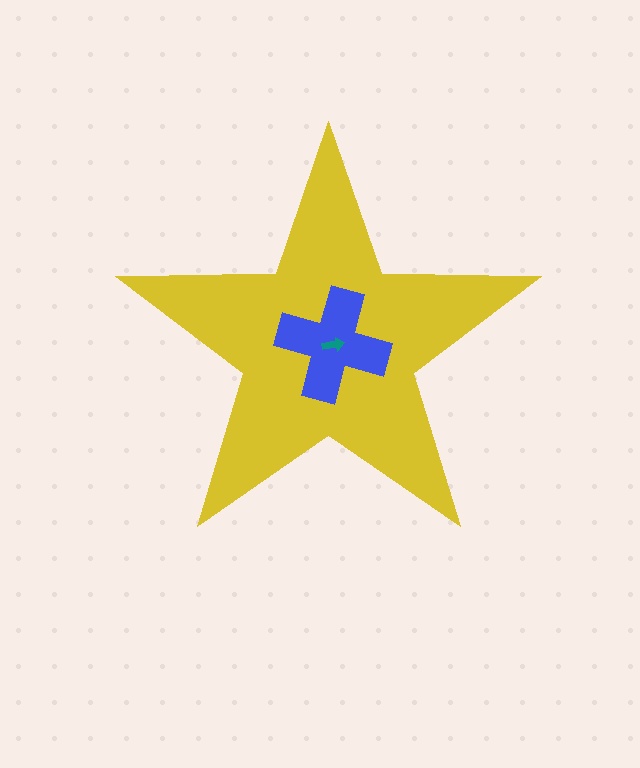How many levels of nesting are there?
3.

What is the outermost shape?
The yellow star.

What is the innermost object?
The teal arrow.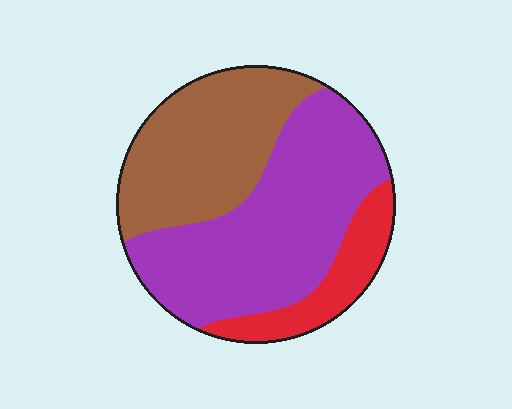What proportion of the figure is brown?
Brown covers roughly 35% of the figure.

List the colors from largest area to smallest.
From largest to smallest: purple, brown, red.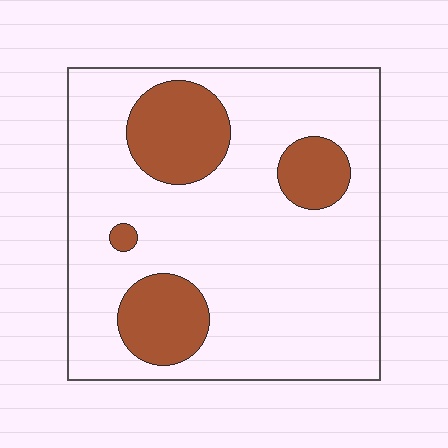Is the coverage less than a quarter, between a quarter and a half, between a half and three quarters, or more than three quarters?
Less than a quarter.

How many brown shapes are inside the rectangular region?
4.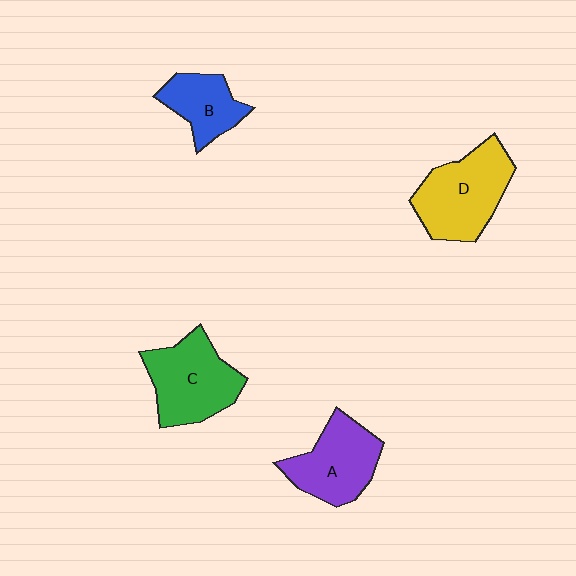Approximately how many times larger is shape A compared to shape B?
Approximately 1.4 times.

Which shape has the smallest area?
Shape B (blue).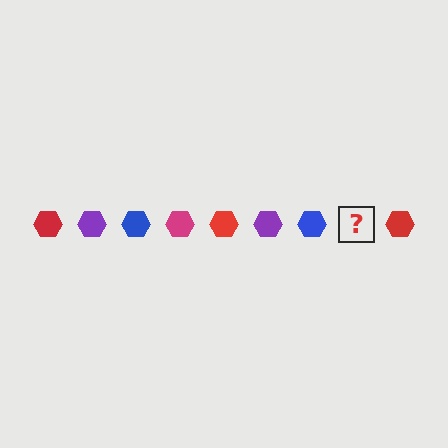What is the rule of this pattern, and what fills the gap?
The rule is that the pattern cycles through red, purple, blue, magenta hexagons. The gap should be filled with a magenta hexagon.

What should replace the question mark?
The question mark should be replaced with a magenta hexagon.